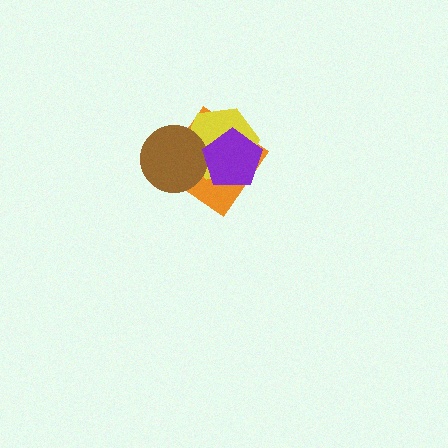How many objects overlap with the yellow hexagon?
3 objects overlap with the yellow hexagon.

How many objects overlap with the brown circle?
3 objects overlap with the brown circle.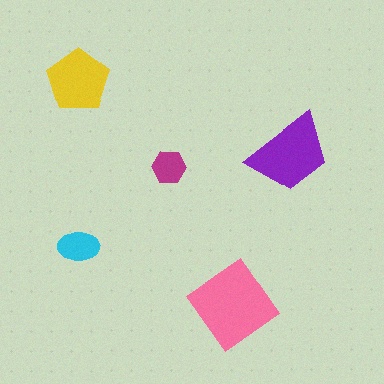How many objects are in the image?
There are 5 objects in the image.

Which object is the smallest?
The magenta hexagon.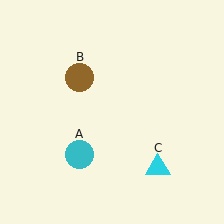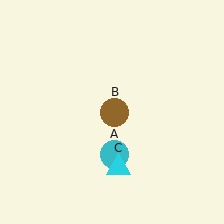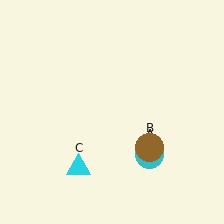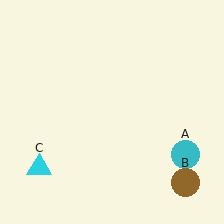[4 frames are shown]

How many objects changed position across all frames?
3 objects changed position: cyan circle (object A), brown circle (object B), cyan triangle (object C).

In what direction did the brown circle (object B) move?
The brown circle (object B) moved down and to the right.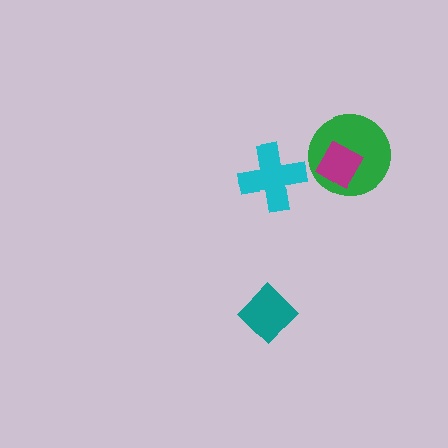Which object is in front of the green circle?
The magenta diamond is in front of the green circle.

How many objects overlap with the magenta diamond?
1 object overlaps with the magenta diamond.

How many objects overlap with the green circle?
1 object overlaps with the green circle.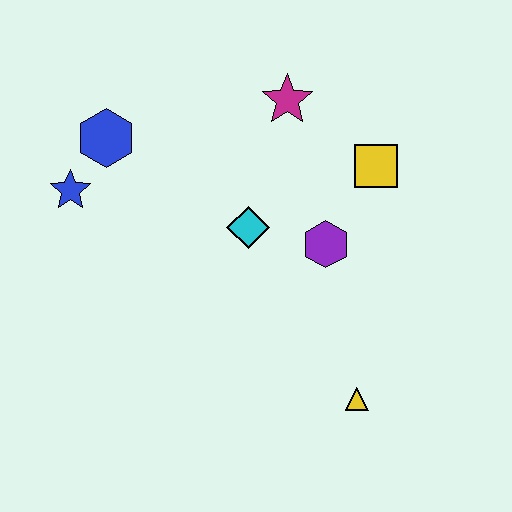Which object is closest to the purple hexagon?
The cyan diamond is closest to the purple hexagon.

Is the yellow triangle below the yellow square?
Yes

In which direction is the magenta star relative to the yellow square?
The magenta star is to the left of the yellow square.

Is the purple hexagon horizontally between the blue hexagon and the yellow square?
Yes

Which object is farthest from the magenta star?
The yellow triangle is farthest from the magenta star.